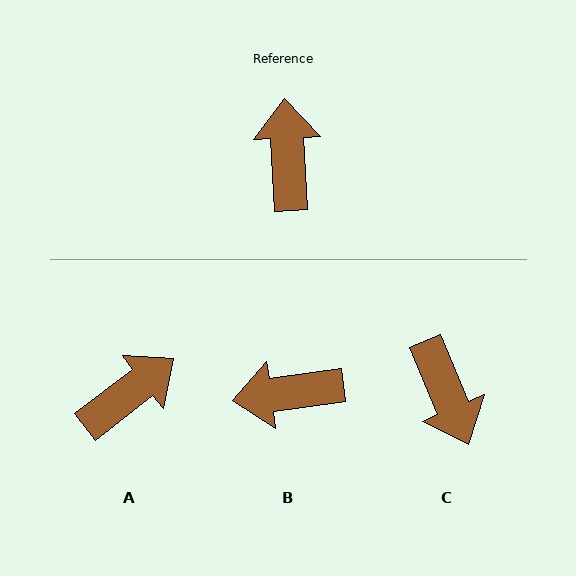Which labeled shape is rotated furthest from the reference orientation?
C, about 160 degrees away.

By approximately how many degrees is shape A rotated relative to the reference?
Approximately 55 degrees clockwise.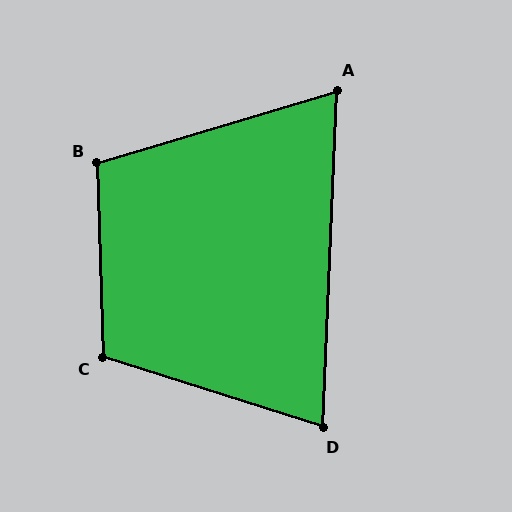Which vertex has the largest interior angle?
C, at approximately 109 degrees.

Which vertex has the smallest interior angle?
A, at approximately 71 degrees.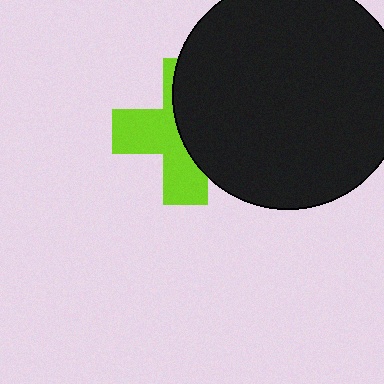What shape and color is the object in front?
The object in front is a black circle.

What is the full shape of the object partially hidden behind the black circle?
The partially hidden object is a lime cross.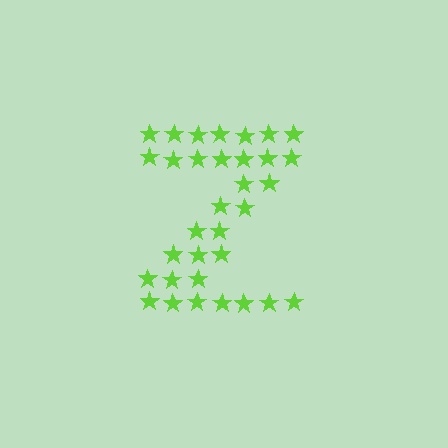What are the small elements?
The small elements are stars.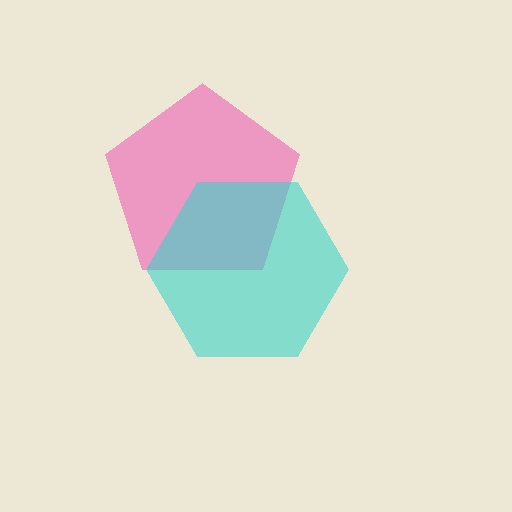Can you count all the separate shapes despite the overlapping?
Yes, there are 2 separate shapes.